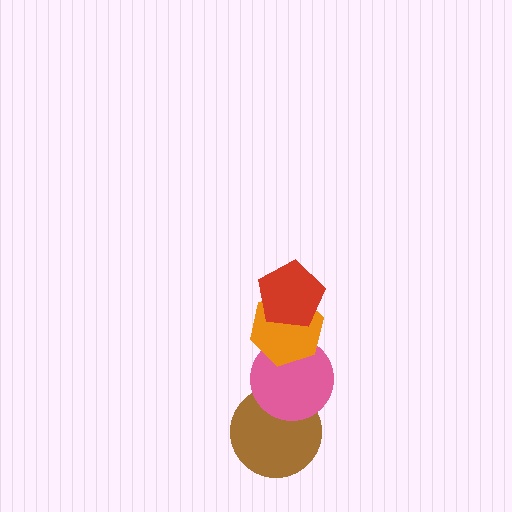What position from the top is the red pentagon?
The red pentagon is 1st from the top.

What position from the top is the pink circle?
The pink circle is 3rd from the top.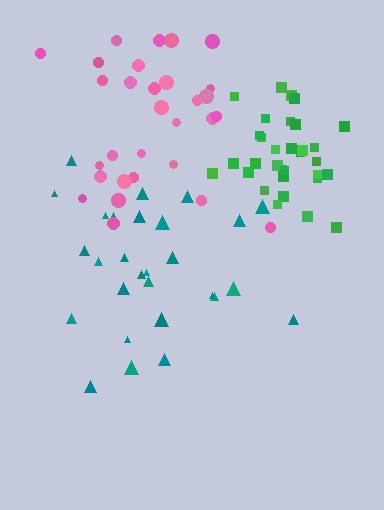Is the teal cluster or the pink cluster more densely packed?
Teal.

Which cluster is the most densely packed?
Green.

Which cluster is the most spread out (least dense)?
Pink.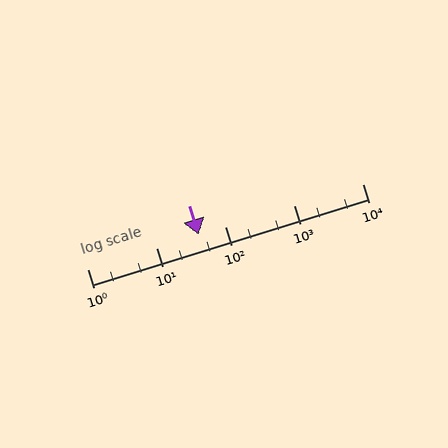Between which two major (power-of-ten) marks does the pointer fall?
The pointer is between 10 and 100.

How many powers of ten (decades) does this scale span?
The scale spans 4 decades, from 1 to 10000.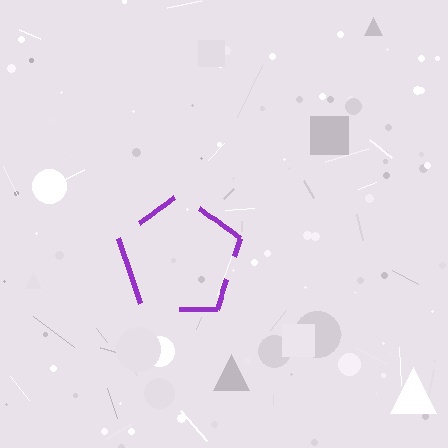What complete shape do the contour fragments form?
The contour fragments form a pentagon.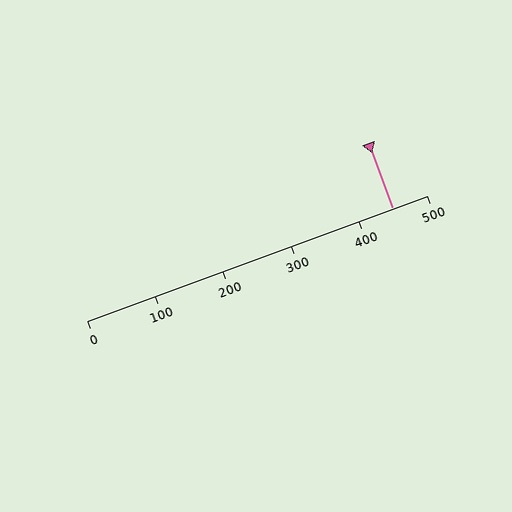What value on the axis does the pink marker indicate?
The marker indicates approximately 450.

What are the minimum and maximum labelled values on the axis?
The axis runs from 0 to 500.